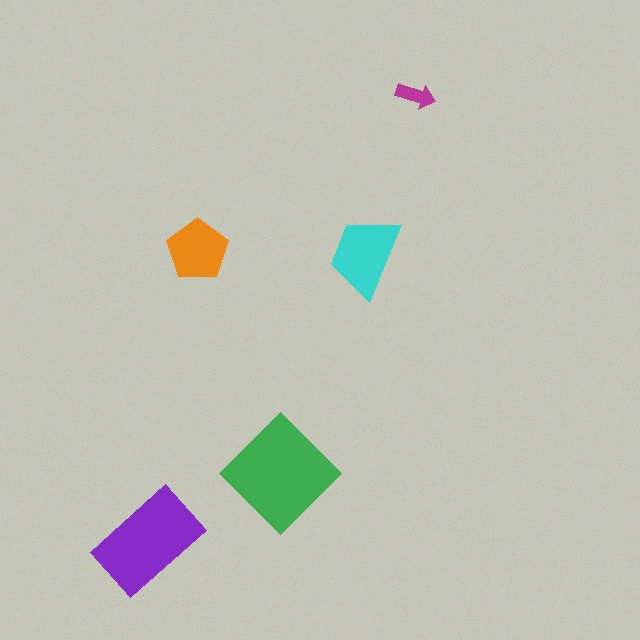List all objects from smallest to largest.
The magenta arrow, the orange pentagon, the cyan trapezoid, the purple rectangle, the green diamond.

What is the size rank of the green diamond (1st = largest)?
1st.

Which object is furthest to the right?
The magenta arrow is rightmost.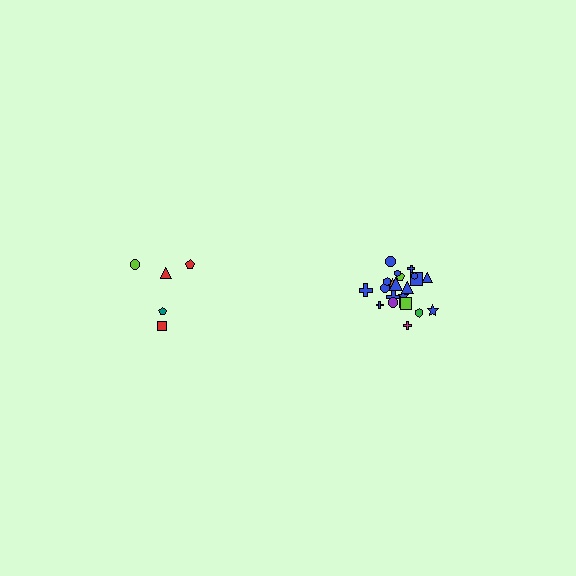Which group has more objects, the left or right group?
The right group.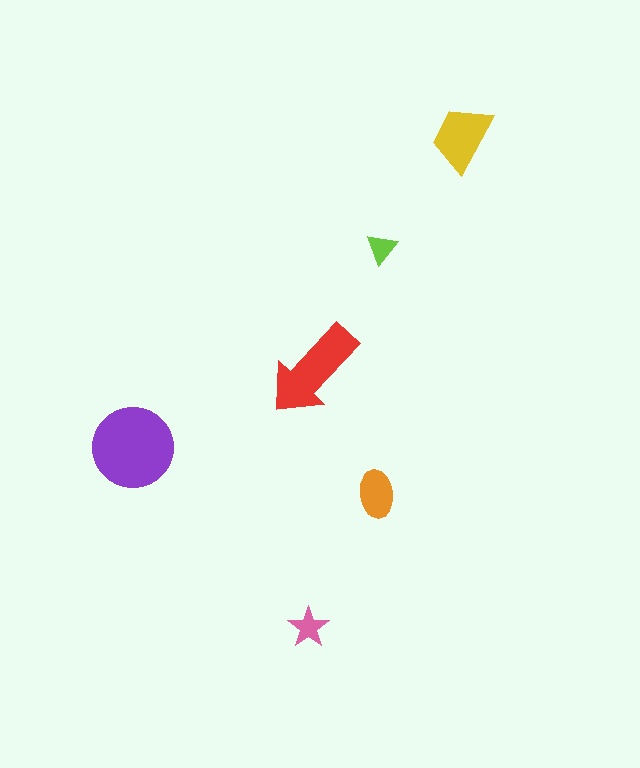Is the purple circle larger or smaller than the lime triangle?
Larger.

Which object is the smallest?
The lime triangle.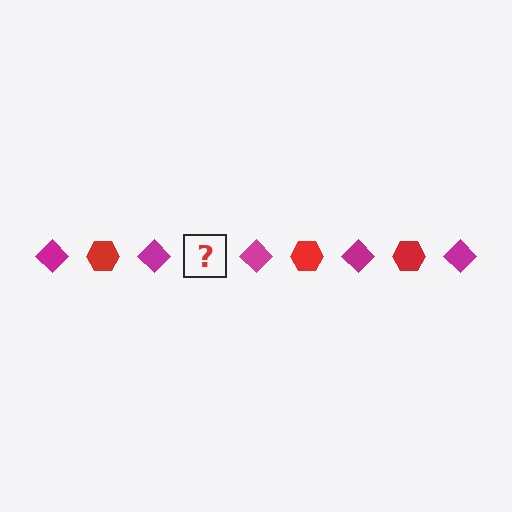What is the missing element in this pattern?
The missing element is a red hexagon.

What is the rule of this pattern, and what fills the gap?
The rule is that the pattern alternates between magenta diamond and red hexagon. The gap should be filled with a red hexagon.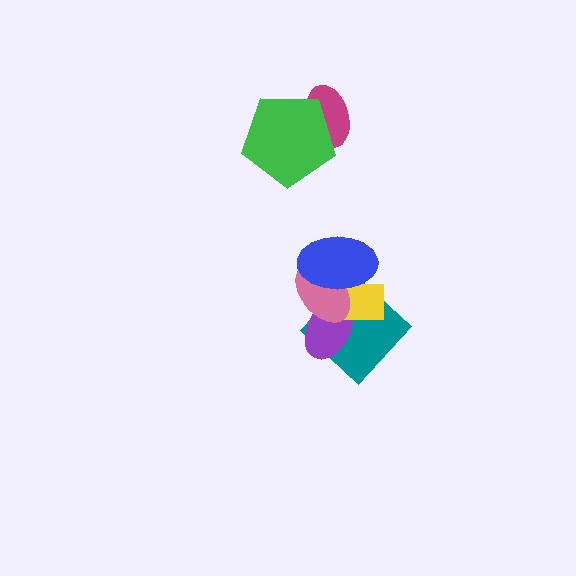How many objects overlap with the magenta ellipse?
1 object overlaps with the magenta ellipse.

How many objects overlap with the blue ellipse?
3 objects overlap with the blue ellipse.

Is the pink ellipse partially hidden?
Yes, it is partially covered by another shape.